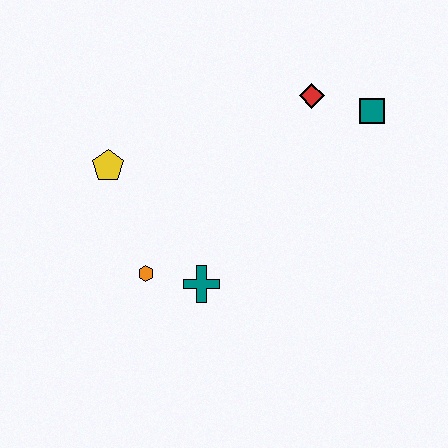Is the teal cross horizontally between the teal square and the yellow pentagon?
Yes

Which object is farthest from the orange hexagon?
The teal square is farthest from the orange hexagon.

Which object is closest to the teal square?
The red diamond is closest to the teal square.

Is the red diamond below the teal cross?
No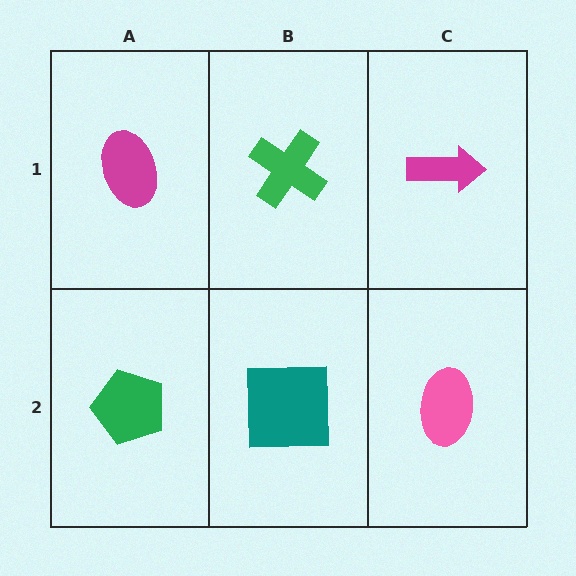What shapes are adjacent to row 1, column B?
A teal square (row 2, column B), a magenta ellipse (row 1, column A), a magenta arrow (row 1, column C).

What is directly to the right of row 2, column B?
A pink ellipse.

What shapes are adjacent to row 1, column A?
A green pentagon (row 2, column A), a green cross (row 1, column B).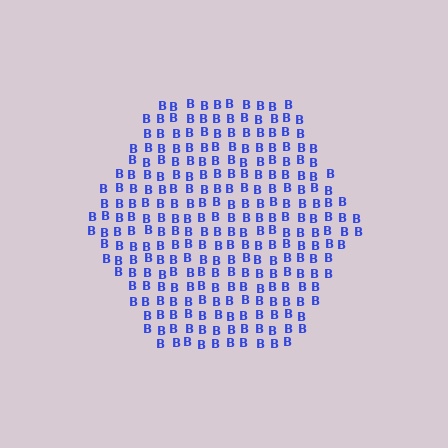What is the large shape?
The large shape is a hexagon.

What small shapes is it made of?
It is made of small letter B's.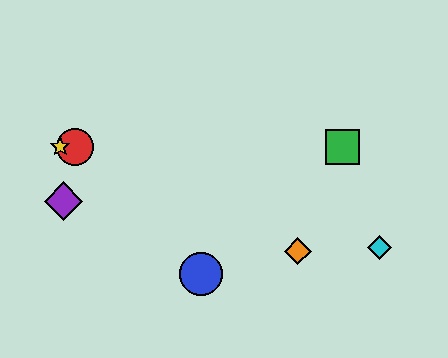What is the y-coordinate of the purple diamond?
The purple diamond is at y≈201.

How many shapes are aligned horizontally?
3 shapes (the red circle, the green square, the yellow star) are aligned horizontally.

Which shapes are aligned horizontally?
The red circle, the green square, the yellow star are aligned horizontally.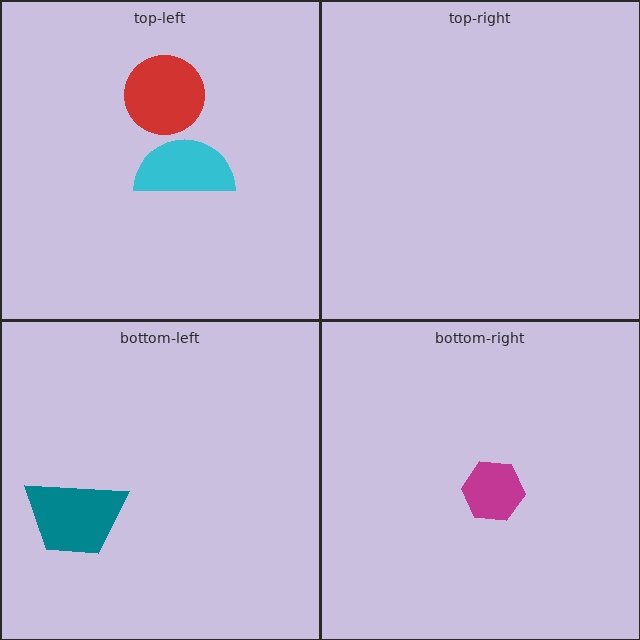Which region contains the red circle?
The top-left region.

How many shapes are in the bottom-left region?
1.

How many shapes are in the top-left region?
2.